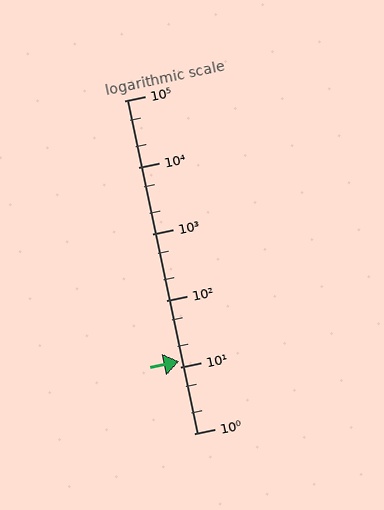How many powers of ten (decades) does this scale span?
The scale spans 5 decades, from 1 to 100000.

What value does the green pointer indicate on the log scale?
The pointer indicates approximately 12.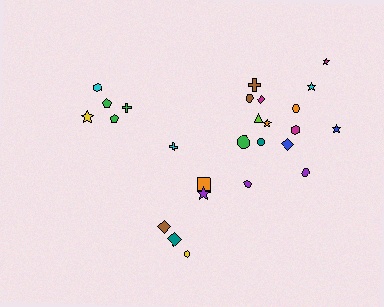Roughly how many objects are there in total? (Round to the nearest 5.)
Roughly 25 objects in total.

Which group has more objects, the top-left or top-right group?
The top-right group.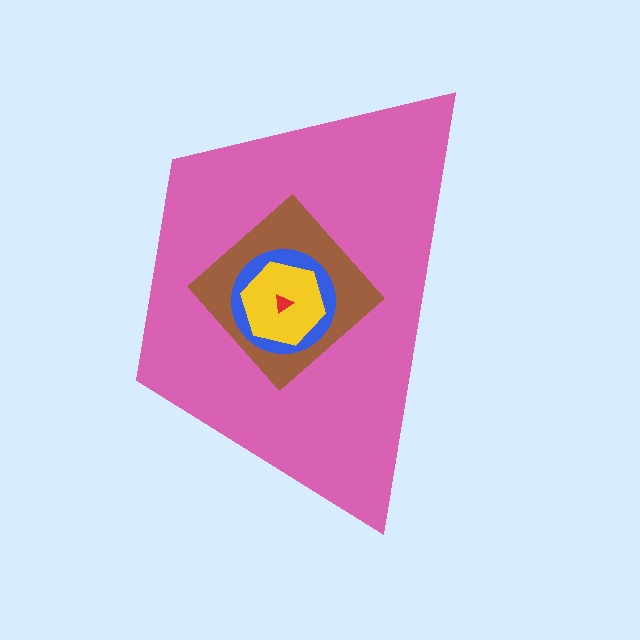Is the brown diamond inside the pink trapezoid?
Yes.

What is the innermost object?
The red triangle.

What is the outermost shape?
The pink trapezoid.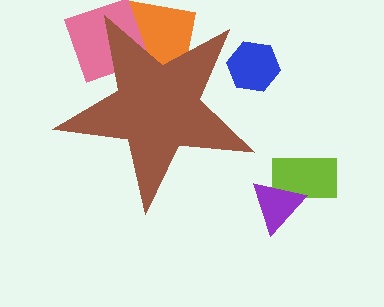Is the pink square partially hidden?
Yes, the pink square is partially hidden behind the brown star.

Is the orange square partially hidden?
Yes, the orange square is partially hidden behind the brown star.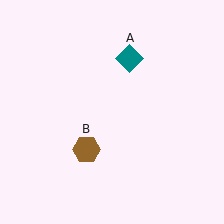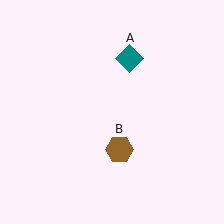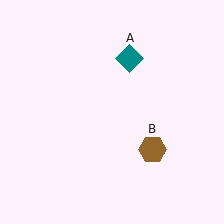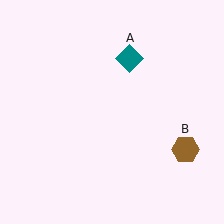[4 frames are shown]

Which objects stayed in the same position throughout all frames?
Teal diamond (object A) remained stationary.